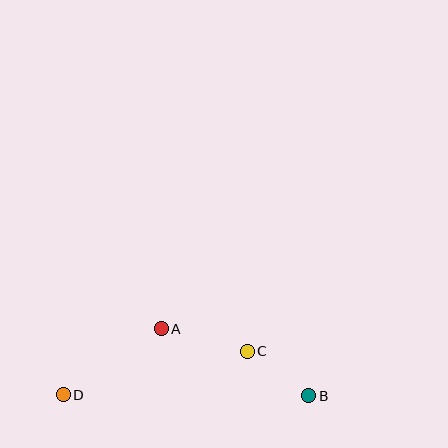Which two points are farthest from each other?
Points B and D are farthest from each other.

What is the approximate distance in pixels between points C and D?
The distance between C and D is approximately 189 pixels.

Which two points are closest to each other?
Points B and C are closest to each other.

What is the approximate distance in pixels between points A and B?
The distance between A and B is approximately 162 pixels.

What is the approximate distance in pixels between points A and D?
The distance between A and D is approximately 118 pixels.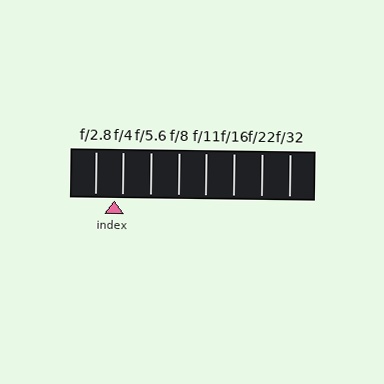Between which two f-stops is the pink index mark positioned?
The index mark is between f/2.8 and f/4.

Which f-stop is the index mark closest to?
The index mark is closest to f/4.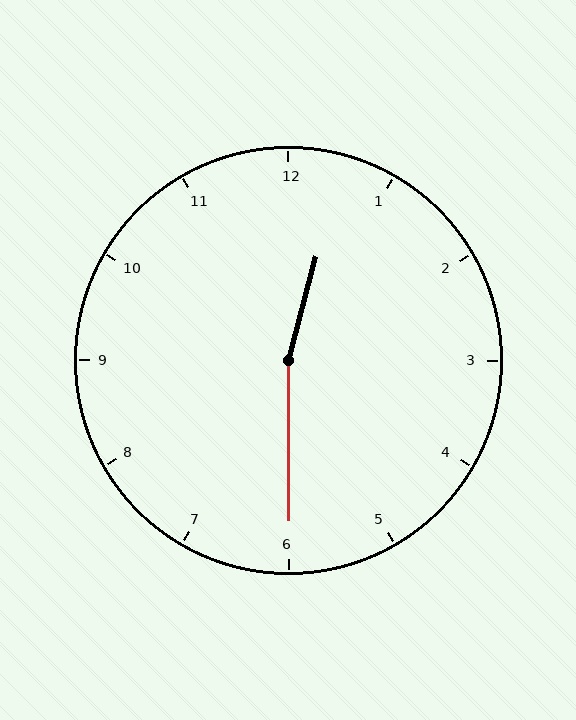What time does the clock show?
12:30.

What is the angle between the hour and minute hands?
Approximately 165 degrees.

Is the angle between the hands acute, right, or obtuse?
It is obtuse.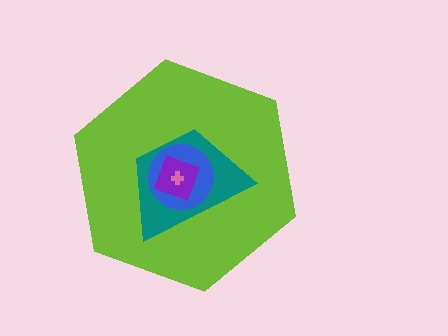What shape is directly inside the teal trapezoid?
The blue circle.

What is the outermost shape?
The lime hexagon.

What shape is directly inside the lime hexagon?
The teal trapezoid.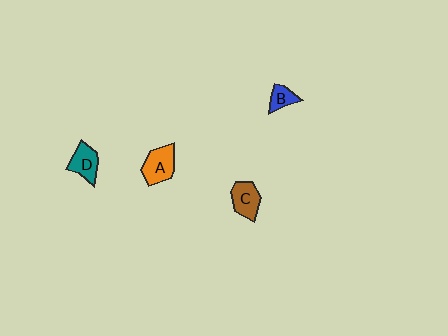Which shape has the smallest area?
Shape B (blue).